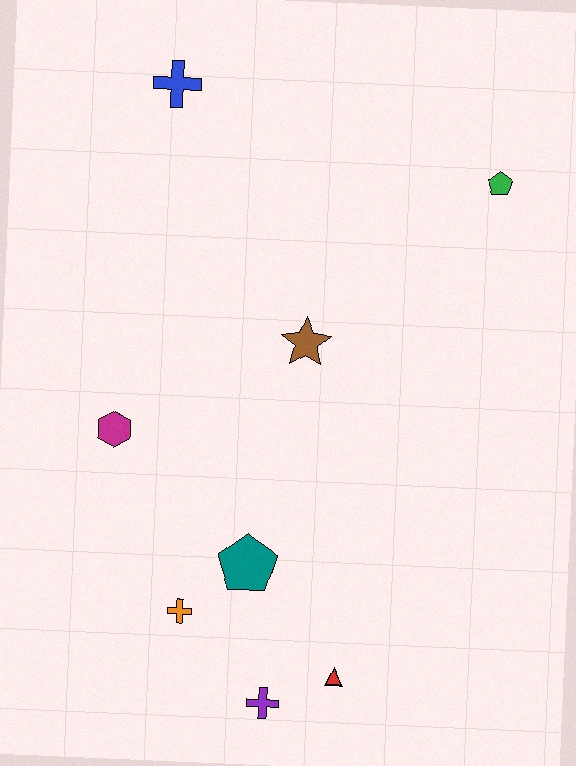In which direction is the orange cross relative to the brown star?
The orange cross is below the brown star.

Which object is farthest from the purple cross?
The blue cross is farthest from the purple cross.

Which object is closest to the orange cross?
The teal pentagon is closest to the orange cross.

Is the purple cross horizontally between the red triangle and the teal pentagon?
Yes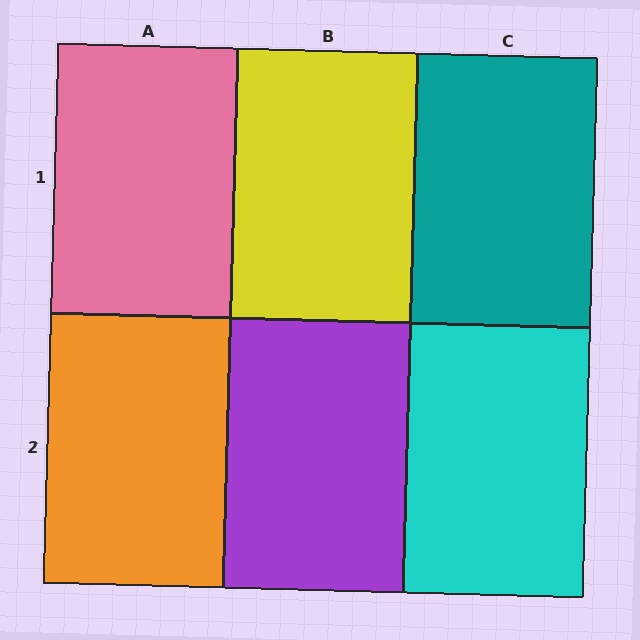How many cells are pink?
1 cell is pink.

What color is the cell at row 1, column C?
Teal.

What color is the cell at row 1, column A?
Pink.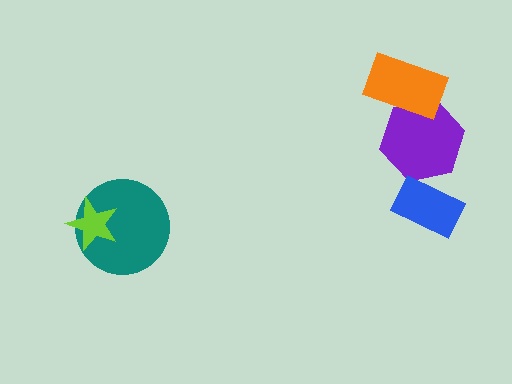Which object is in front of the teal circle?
The lime star is in front of the teal circle.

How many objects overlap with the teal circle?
1 object overlaps with the teal circle.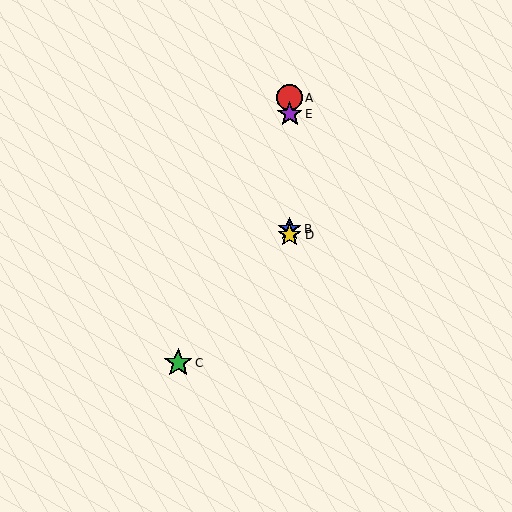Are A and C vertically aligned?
No, A is at x≈290 and C is at x≈178.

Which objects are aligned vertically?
Objects A, B, D, E are aligned vertically.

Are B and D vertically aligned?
Yes, both are at x≈290.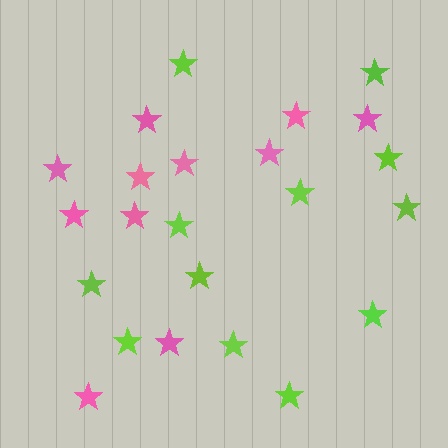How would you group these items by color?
There are 2 groups: one group of lime stars (12) and one group of pink stars (11).